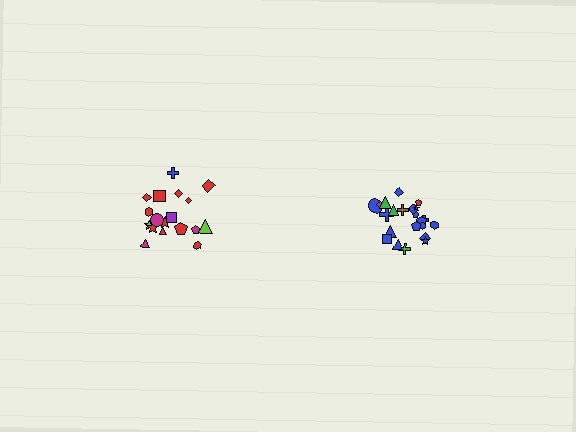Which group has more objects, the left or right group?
The right group.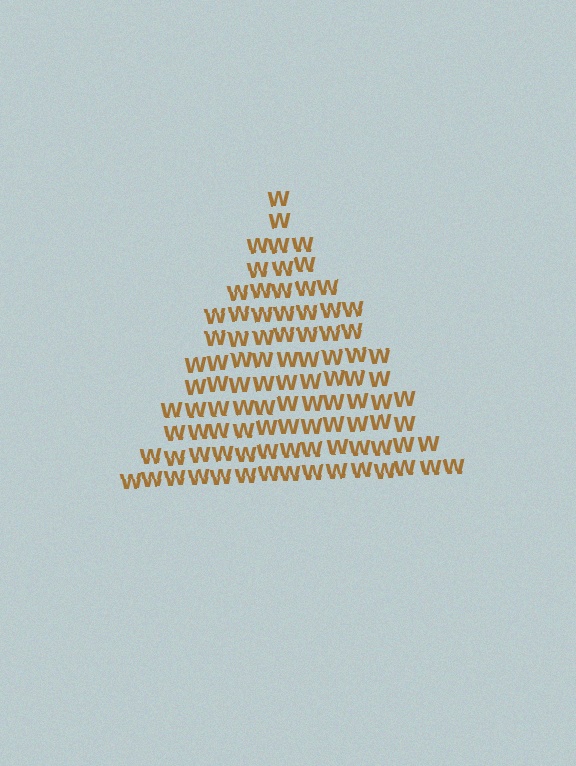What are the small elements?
The small elements are letter W's.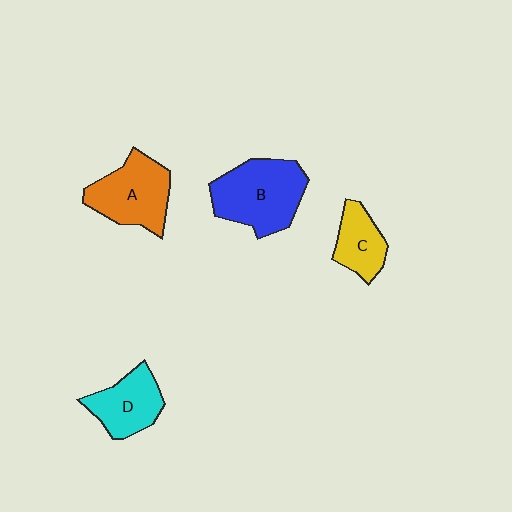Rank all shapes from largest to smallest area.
From largest to smallest: B (blue), A (orange), D (cyan), C (yellow).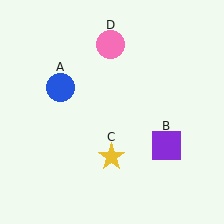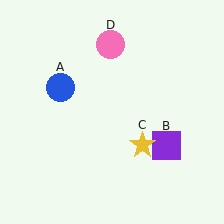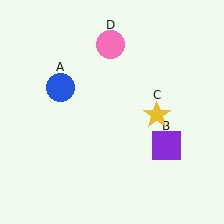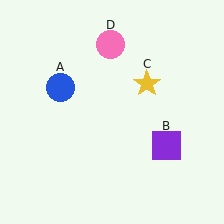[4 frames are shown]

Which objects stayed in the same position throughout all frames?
Blue circle (object A) and purple square (object B) and pink circle (object D) remained stationary.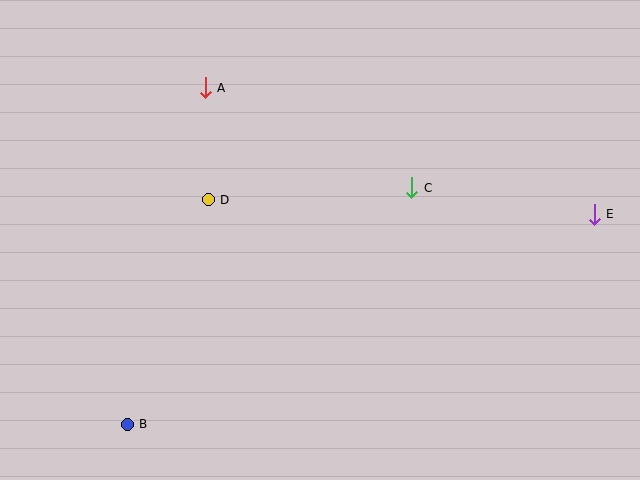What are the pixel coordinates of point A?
Point A is at (205, 88).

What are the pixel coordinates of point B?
Point B is at (127, 424).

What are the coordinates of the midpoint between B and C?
The midpoint between B and C is at (269, 306).